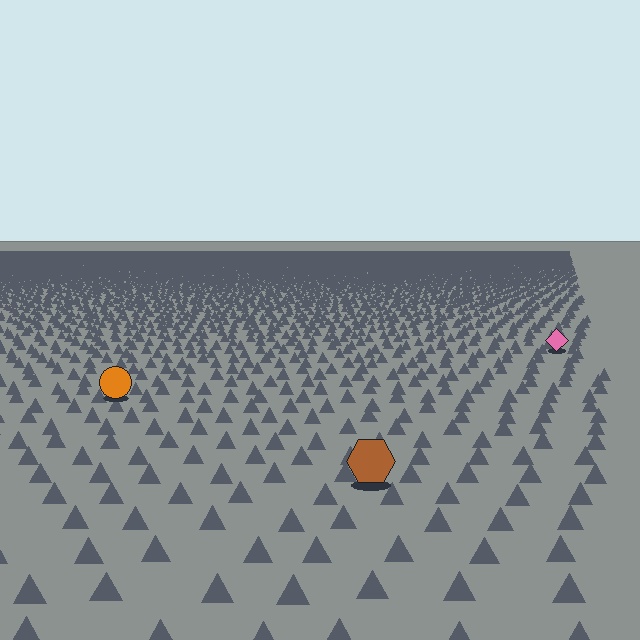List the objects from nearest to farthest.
From nearest to farthest: the brown hexagon, the orange circle, the pink diamond.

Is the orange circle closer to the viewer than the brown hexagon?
No. The brown hexagon is closer — you can tell from the texture gradient: the ground texture is coarser near it.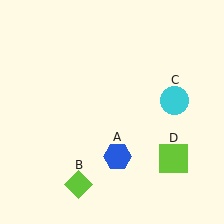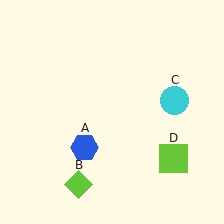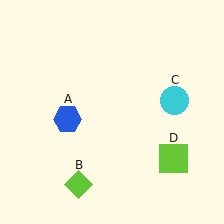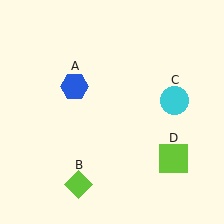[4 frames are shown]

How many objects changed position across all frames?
1 object changed position: blue hexagon (object A).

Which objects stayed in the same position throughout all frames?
Lime diamond (object B) and cyan circle (object C) and lime square (object D) remained stationary.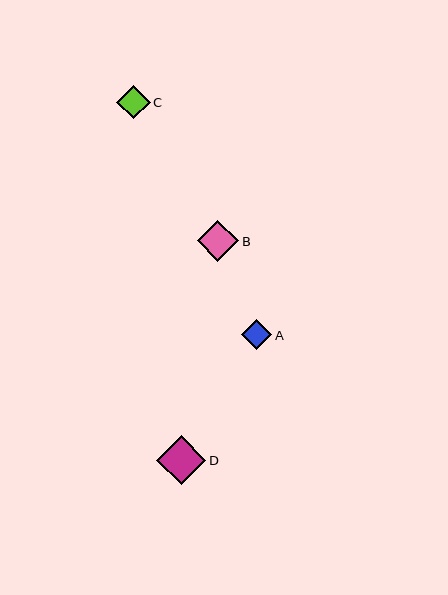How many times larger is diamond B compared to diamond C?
Diamond B is approximately 1.2 times the size of diamond C.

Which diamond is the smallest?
Diamond A is the smallest with a size of approximately 30 pixels.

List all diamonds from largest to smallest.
From largest to smallest: D, B, C, A.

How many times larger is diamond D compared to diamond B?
Diamond D is approximately 1.2 times the size of diamond B.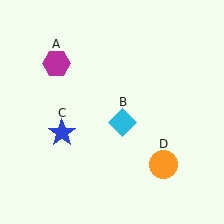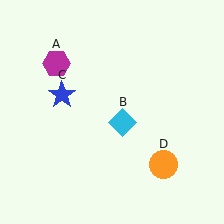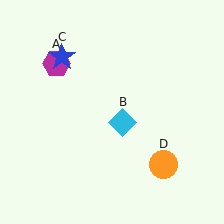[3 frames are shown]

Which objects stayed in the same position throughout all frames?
Magenta hexagon (object A) and cyan diamond (object B) and orange circle (object D) remained stationary.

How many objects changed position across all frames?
1 object changed position: blue star (object C).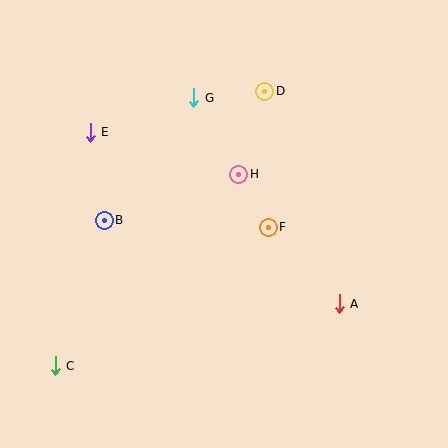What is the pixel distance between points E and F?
The distance between E and F is 202 pixels.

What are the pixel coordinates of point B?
Point B is at (104, 220).